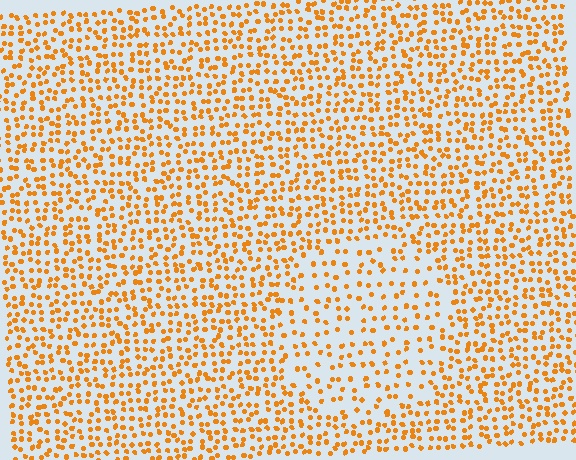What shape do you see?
I see a circle.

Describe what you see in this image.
The image contains small orange elements arranged at two different densities. A circle-shaped region is visible where the elements are less densely packed than the surrounding area.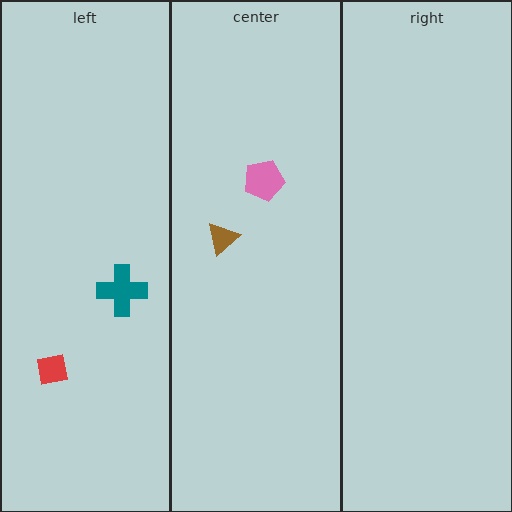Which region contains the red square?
The left region.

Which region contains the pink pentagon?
The center region.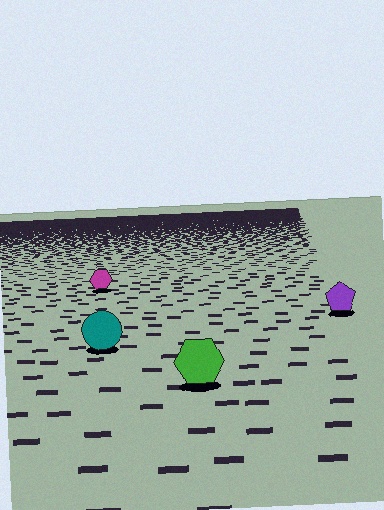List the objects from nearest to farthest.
From nearest to farthest: the green hexagon, the teal circle, the purple pentagon, the magenta hexagon.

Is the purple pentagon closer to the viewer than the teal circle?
No. The teal circle is closer — you can tell from the texture gradient: the ground texture is coarser near it.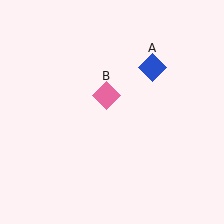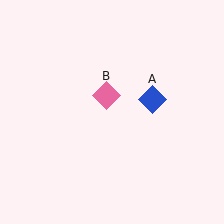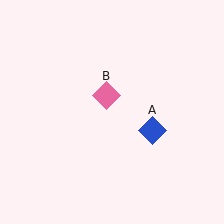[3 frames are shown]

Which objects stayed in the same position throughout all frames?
Pink diamond (object B) remained stationary.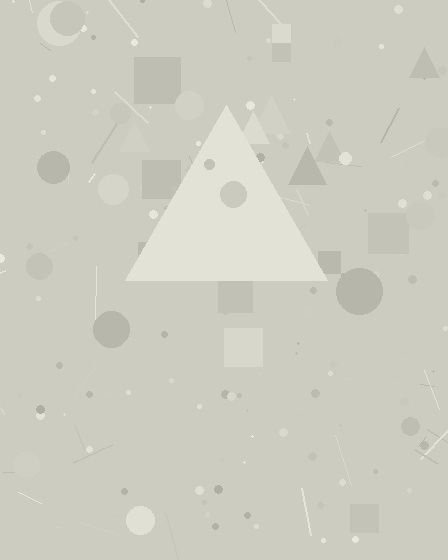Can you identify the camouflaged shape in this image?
The camouflaged shape is a triangle.